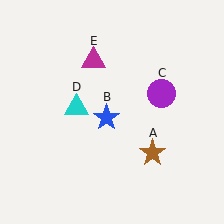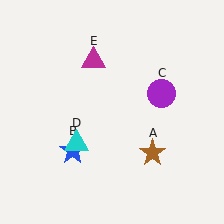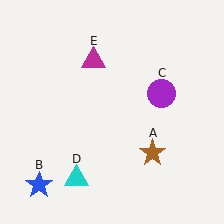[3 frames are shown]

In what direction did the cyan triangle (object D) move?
The cyan triangle (object D) moved down.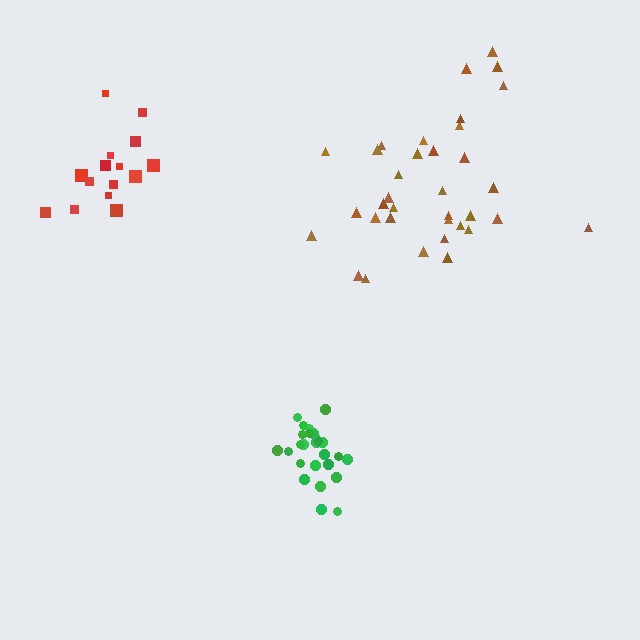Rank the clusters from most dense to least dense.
green, red, brown.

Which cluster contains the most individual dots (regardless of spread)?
Brown (35).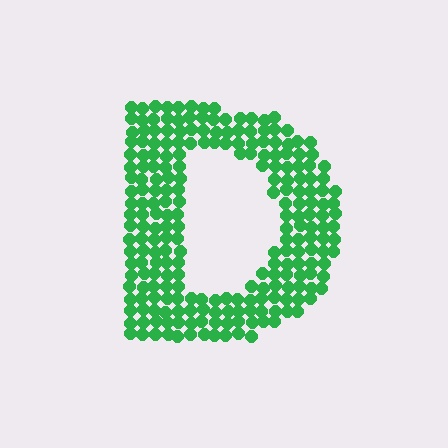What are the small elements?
The small elements are circles.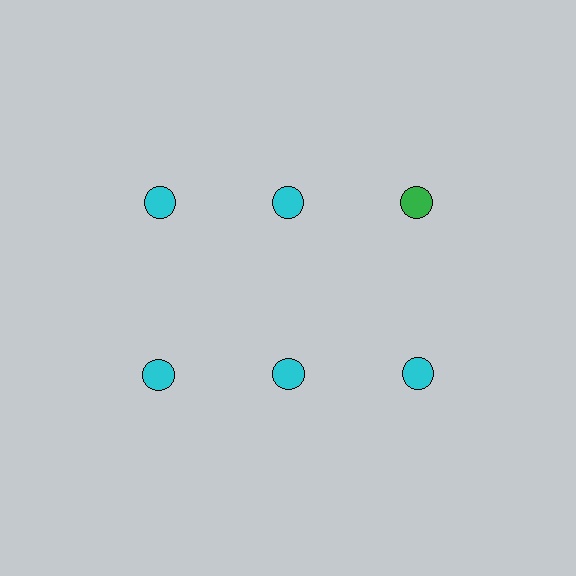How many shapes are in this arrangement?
There are 6 shapes arranged in a grid pattern.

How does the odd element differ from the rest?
It has a different color: green instead of cyan.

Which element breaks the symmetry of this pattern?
The green circle in the top row, center column breaks the symmetry. All other shapes are cyan circles.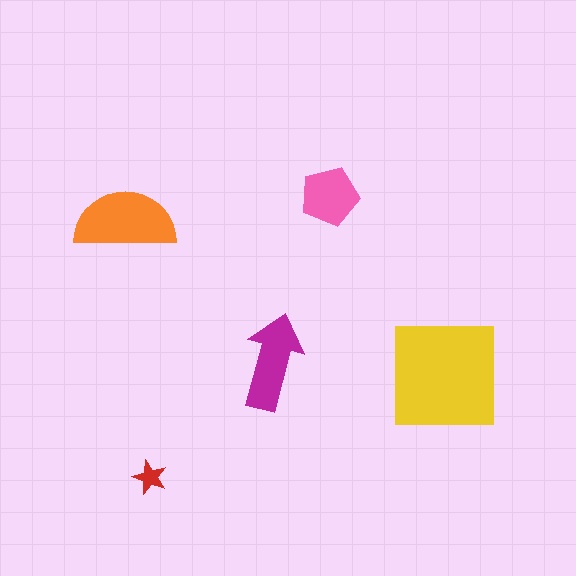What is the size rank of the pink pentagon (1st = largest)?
4th.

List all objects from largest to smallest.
The yellow square, the orange semicircle, the magenta arrow, the pink pentagon, the red star.